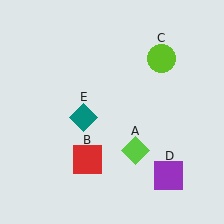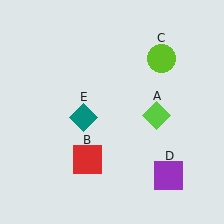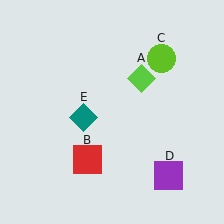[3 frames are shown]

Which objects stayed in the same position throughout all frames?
Red square (object B) and lime circle (object C) and purple square (object D) and teal diamond (object E) remained stationary.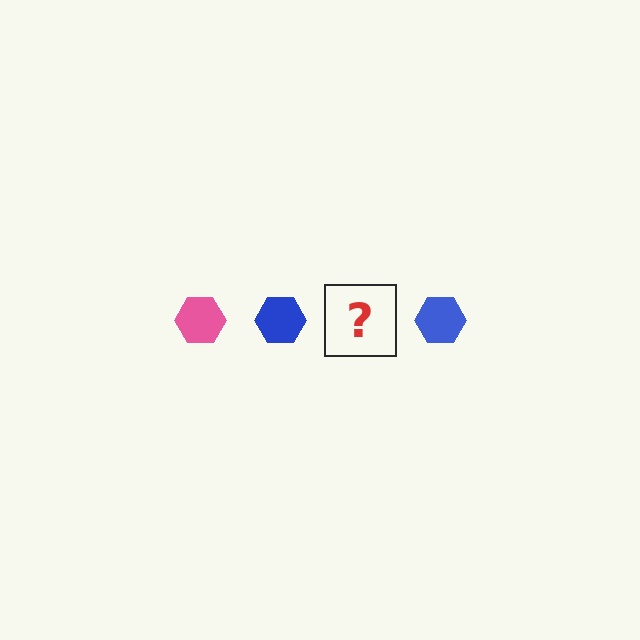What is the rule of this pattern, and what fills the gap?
The rule is that the pattern cycles through pink, blue hexagons. The gap should be filled with a pink hexagon.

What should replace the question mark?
The question mark should be replaced with a pink hexagon.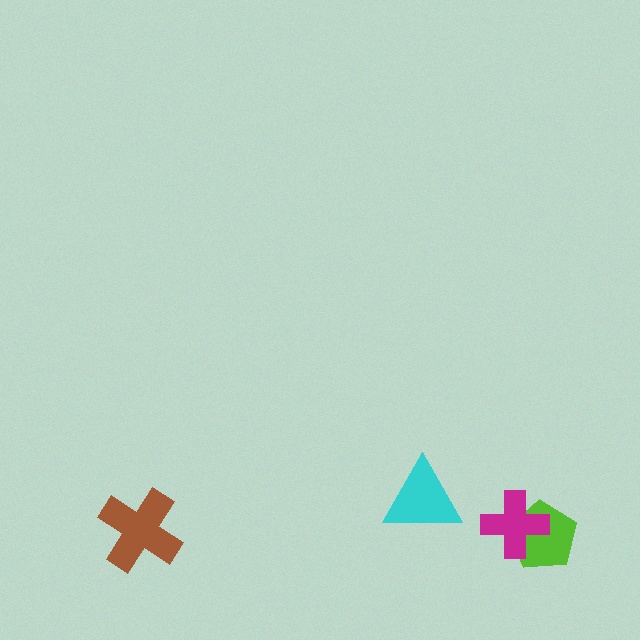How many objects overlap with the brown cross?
0 objects overlap with the brown cross.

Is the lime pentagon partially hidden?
Yes, it is partially covered by another shape.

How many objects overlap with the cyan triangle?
0 objects overlap with the cyan triangle.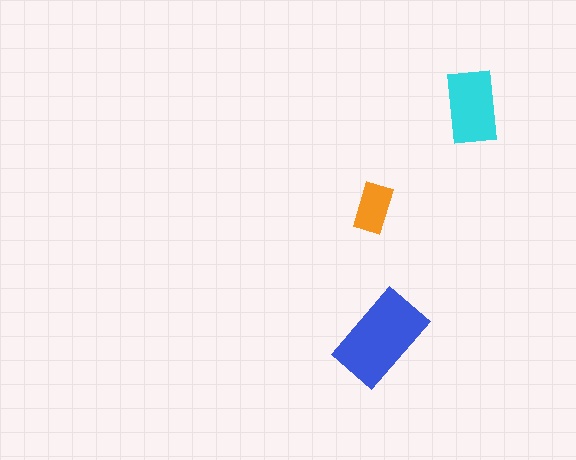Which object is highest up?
The cyan rectangle is topmost.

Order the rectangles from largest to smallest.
the blue one, the cyan one, the orange one.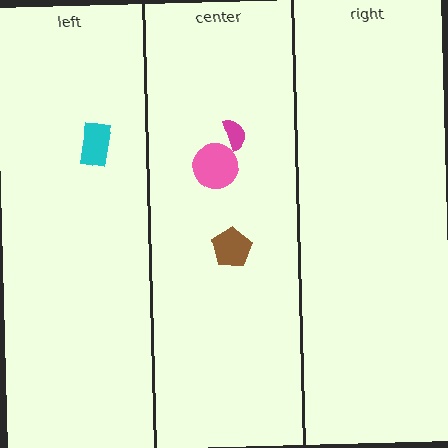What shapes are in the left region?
The cyan rectangle.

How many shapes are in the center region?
3.